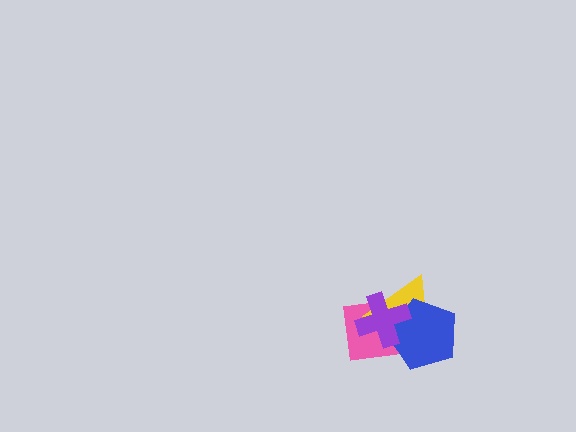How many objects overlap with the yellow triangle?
3 objects overlap with the yellow triangle.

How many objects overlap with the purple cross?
3 objects overlap with the purple cross.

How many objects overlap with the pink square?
3 objects overlap with the pink square.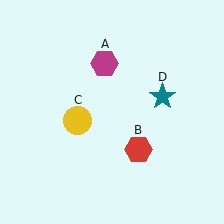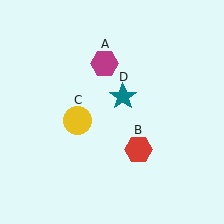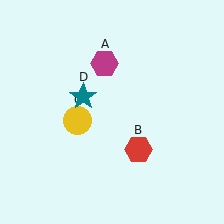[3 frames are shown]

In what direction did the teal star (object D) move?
The teal star (object D) moved left.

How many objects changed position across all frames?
1 object changed position: teal star (object D).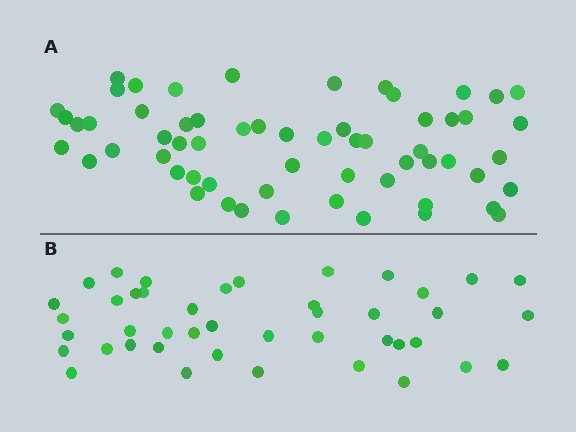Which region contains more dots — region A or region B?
Region A (the top region) has more dots.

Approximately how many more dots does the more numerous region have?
Region A has approximately 15 more dots than region B.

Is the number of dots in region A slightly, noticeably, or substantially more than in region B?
Region A has noticeably more, but not dramatically so. The ratio is roughly 1.4 to 1.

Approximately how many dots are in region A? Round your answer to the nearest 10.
About 60 dots.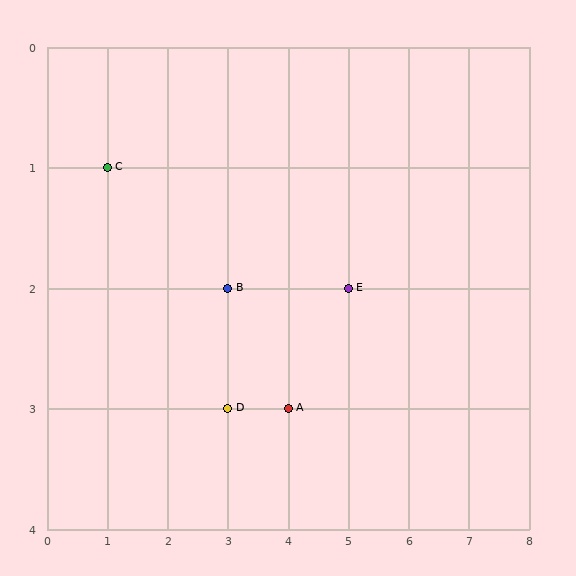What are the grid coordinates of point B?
Point B is at grid coordinates (3, 2).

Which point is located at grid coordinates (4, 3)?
Point A is at (4, 3).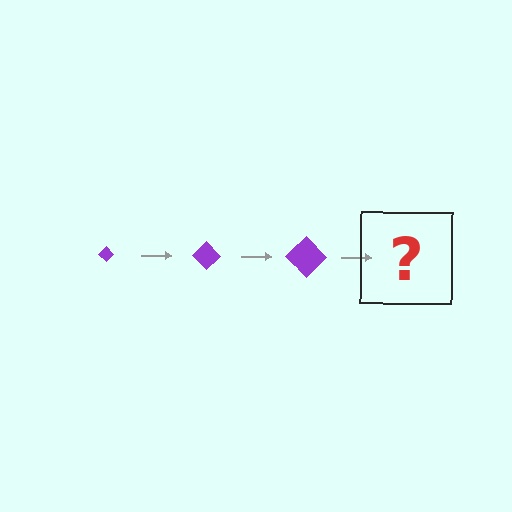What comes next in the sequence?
The next element should be a purple diamond, larger than the previous one.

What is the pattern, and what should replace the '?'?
The pattern is that the diamond gets progressively larger each step. The '?' should be a purple diamond, larger than the previous one.